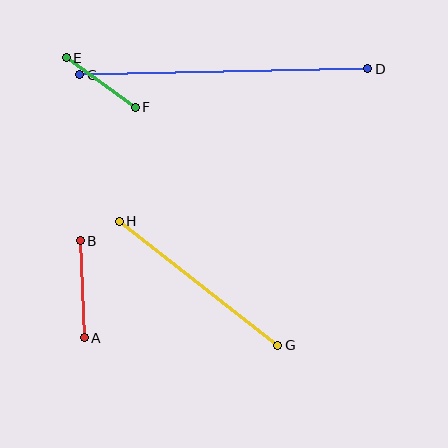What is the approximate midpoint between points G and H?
The midpoint is at approximately (199, 283) pixels.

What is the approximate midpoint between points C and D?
The midpoint is at approximately (224, 72) pixels.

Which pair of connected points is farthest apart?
Points C and D are farthest apart.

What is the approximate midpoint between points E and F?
The midpoint is at approximately (101, 83) pixels.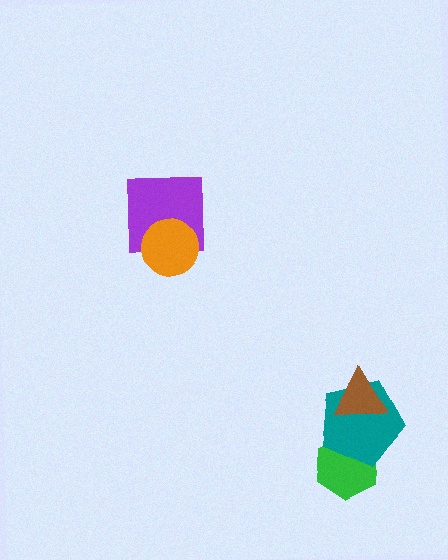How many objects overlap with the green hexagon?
1 object overlaps with the green hexagon.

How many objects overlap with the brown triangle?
1 object overlaps with the brown triangle.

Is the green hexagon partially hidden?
Yes, it is partially covered by another shape.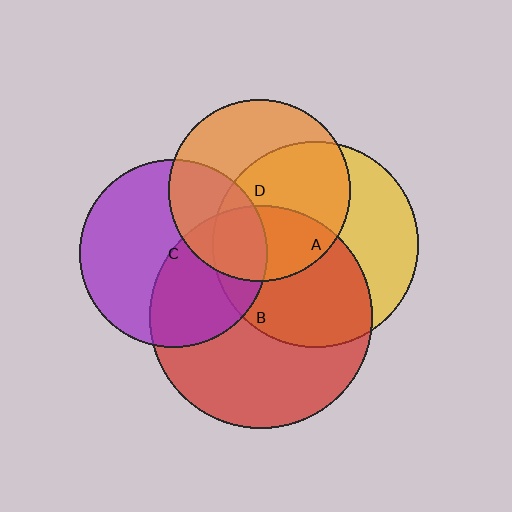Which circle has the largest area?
Circle B (red).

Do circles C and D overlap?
Yes.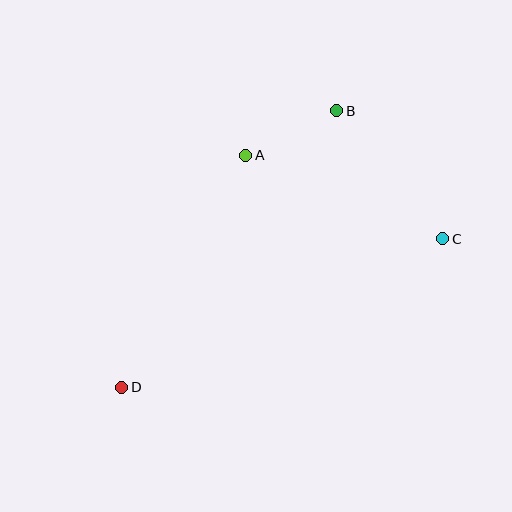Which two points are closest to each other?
Points A and B are closest to each other.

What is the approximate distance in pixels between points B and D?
The distance between B and D is approximately 351 pixels.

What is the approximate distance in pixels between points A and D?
The distance between A and D is approximately 263 pixels.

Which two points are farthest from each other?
Points C and D are farthest from each other.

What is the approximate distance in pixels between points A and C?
The distance between A and C is approximately 214 pixels.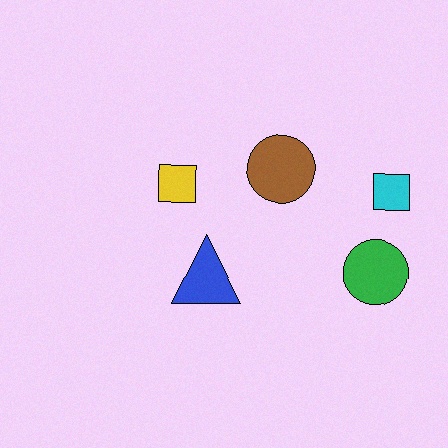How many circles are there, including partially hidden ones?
There are 2 circles.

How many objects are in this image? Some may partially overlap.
There are 5 objects.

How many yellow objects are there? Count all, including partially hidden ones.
There is 1 yellow object.